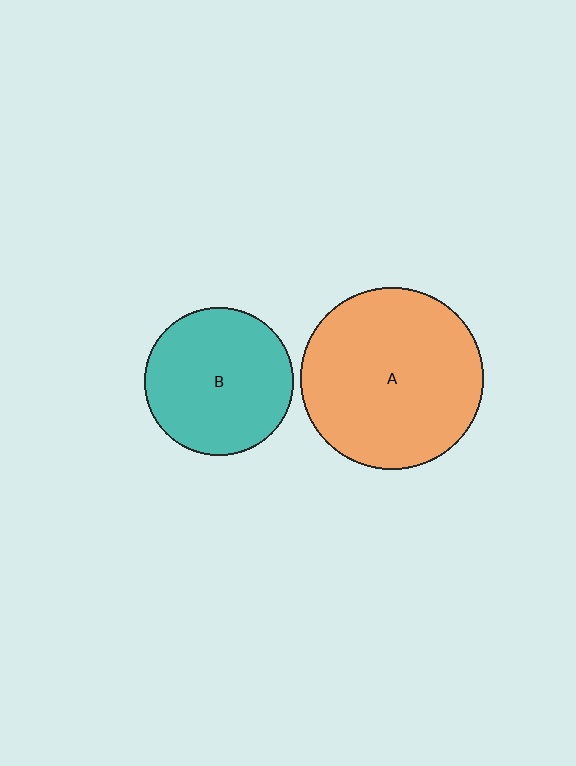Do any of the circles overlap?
No, none of the circles overlap.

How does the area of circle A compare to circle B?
Approximately 1.5 times.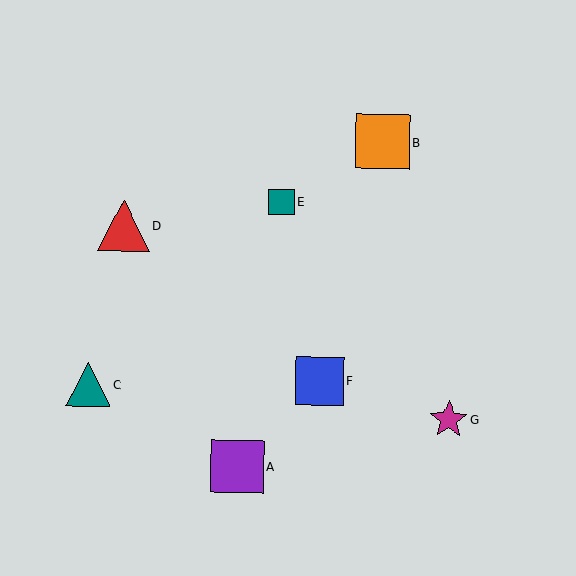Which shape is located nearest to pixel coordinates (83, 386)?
The teal triangle (labeled C) at (89, 384) is nearest to that location.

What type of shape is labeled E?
Shape E is a teal square.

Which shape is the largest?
The orange square (labeled B) is the largest.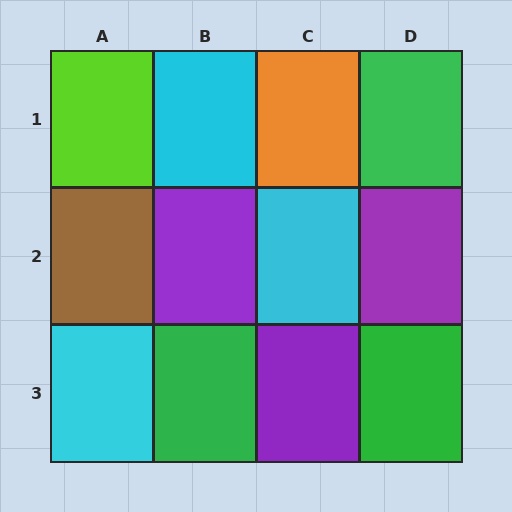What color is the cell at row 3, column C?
Purple.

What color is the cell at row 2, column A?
Brown.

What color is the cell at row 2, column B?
Purple.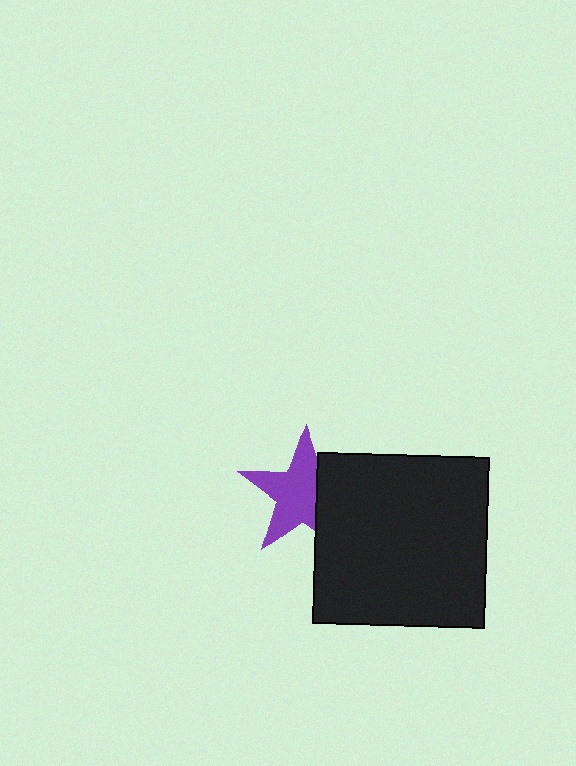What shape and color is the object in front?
The object in front is a black square.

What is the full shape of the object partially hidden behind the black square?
The partially hidden object is a purple star.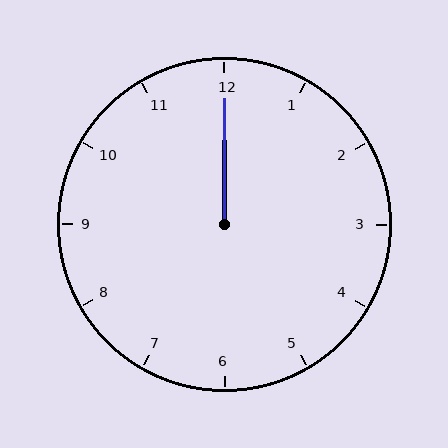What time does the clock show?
12:00.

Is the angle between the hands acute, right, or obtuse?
It is acute.